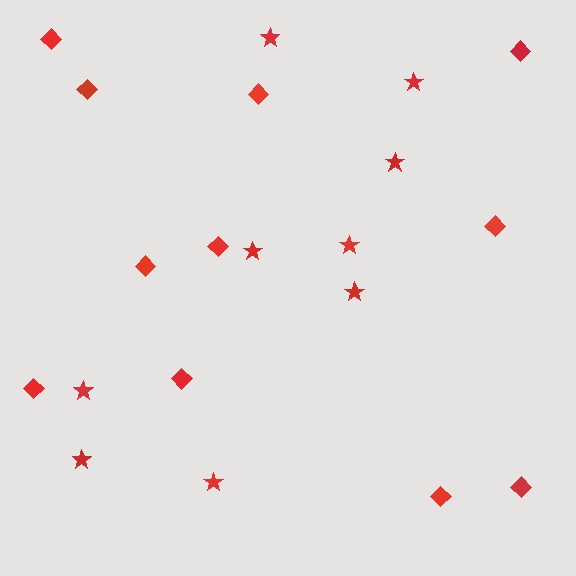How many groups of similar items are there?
There are 2 groups: one group of diamonds (11) and one group of stars (9).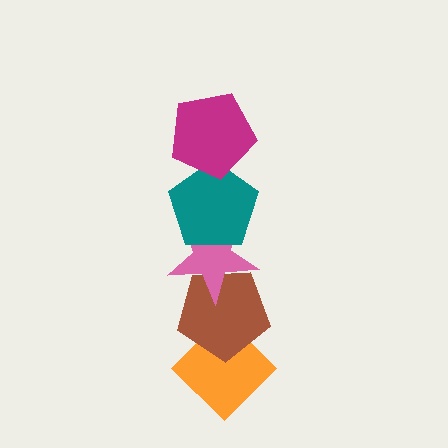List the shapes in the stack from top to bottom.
From top to bottom: the magenta pentagon, the teal pentagon, the pink star, the brown pentagon, the orange diamond.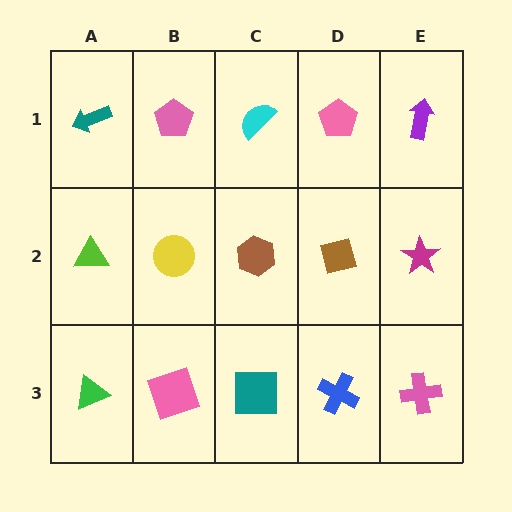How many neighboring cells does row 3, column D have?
3.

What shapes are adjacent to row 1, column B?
A yellow circle (row 2, column B), a teal arrow (row 1, column A), a cyan semicircle (row 1, column C).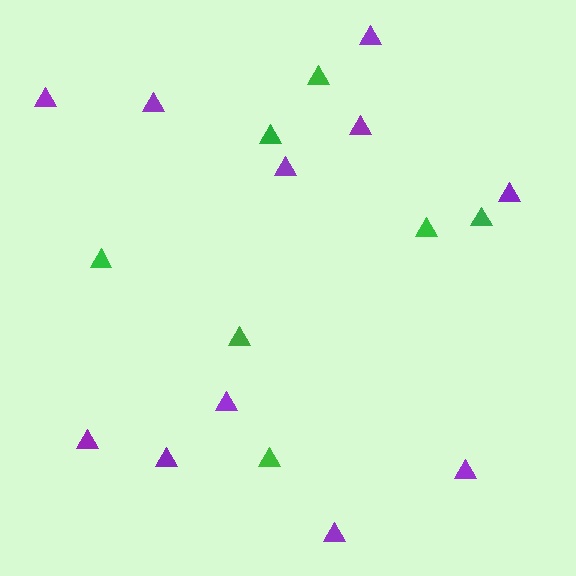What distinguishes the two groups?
There are 2 groups: one group of green triangles (7) and one group of purple triangles (11).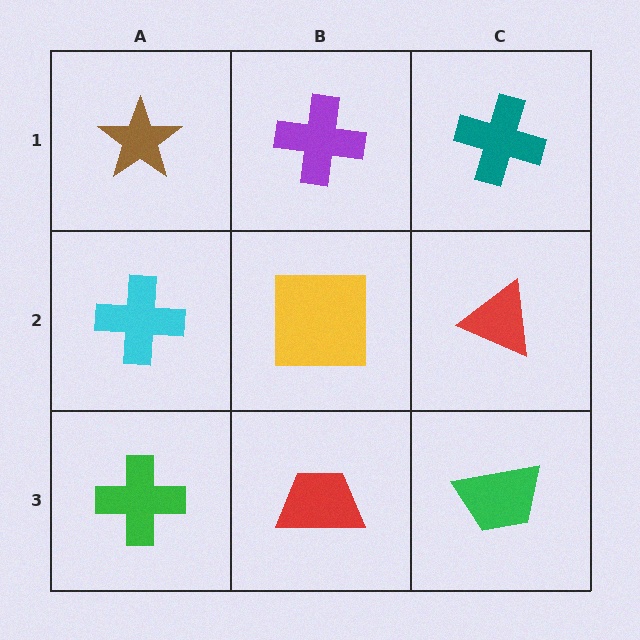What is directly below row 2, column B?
A red trapezoid.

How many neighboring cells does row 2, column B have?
4.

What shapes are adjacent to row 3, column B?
A yellow square (row 2, column B), a green cross (row 3, column A), a green trapezoid (row 3, column C).